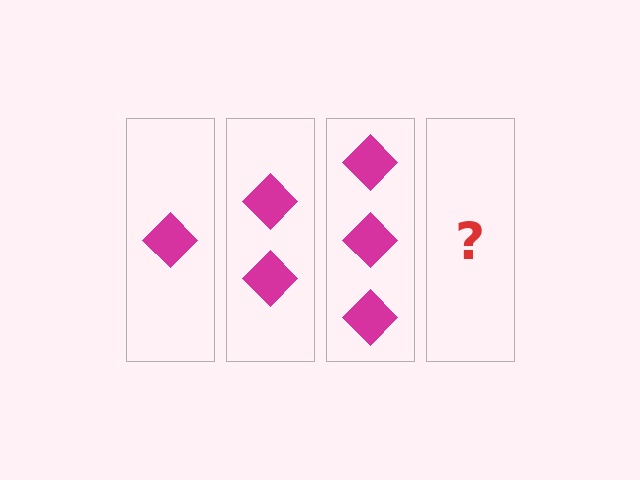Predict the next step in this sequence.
The next step is 4 diamonds.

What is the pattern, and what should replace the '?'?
The pattern is that each step adds one more diamond. The '?' should be 4 diamonds.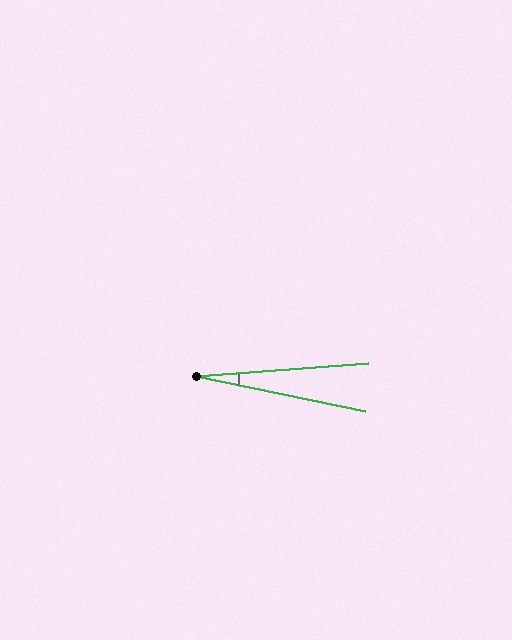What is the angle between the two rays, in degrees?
Approximately 16 degrees.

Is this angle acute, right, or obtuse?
It is acute.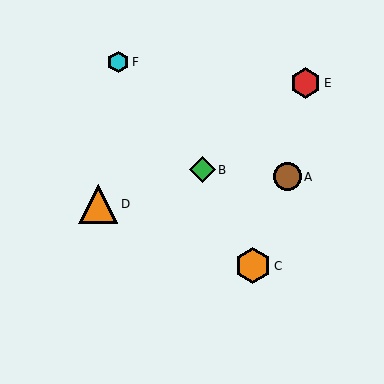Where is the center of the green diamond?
The center of the green diamond is at (202, 170).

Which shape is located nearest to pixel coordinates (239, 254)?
The orange hexagon (labeled C) at (253, 266) is nearest to that location.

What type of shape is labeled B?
Shape B is a green diamond.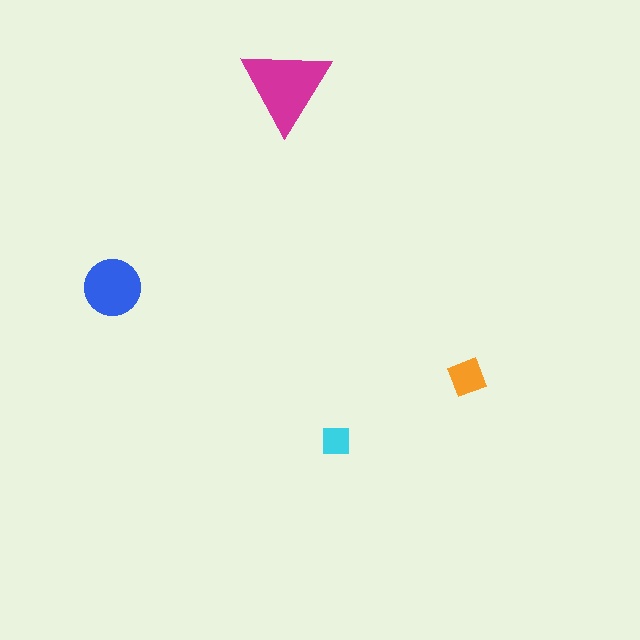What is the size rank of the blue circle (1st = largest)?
2nd.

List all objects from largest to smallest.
The magenta triangle, the blue circle, the orange diamond, the cyan square.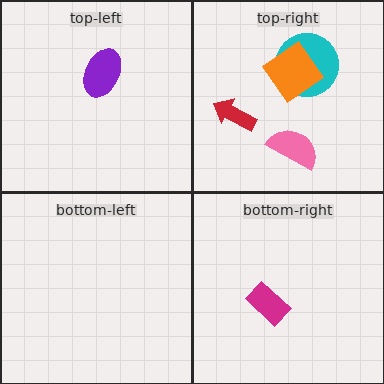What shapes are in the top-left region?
The purple ellipse.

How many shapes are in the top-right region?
4.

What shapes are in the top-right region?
The cyan circle, the red arrow, the orange diamond, the pink semicircle.